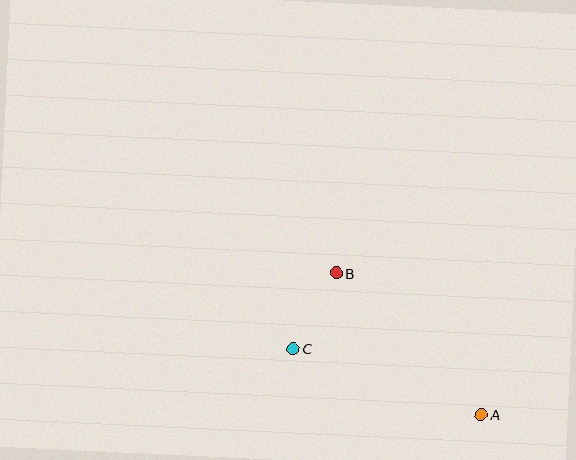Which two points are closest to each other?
Points B and C are closest to each other.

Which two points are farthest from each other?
Points A and B are farthest from each other.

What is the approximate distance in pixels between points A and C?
The distance between A and C is approximately 199 pixels.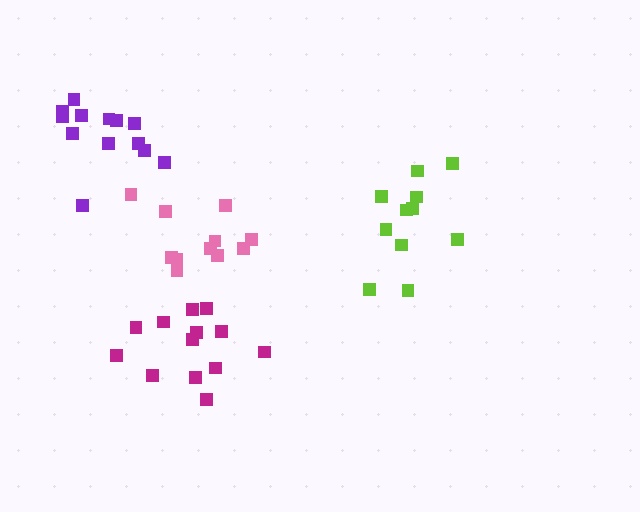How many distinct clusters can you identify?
There are 4 distinct clusters.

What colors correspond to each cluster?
The clusters are colored: magenta, lime, pink, purple.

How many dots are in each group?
Group 1: 13 dots, Group 2: 11 dots, Group 3: 11 dots, Group 4: 13 dots (48 total).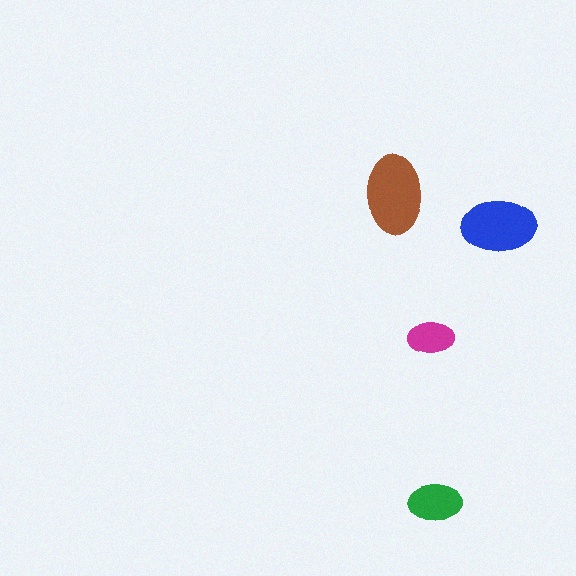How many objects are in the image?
There are 4 objects in the image.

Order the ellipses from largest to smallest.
the brown one, the blue one, the green one, the magenta one.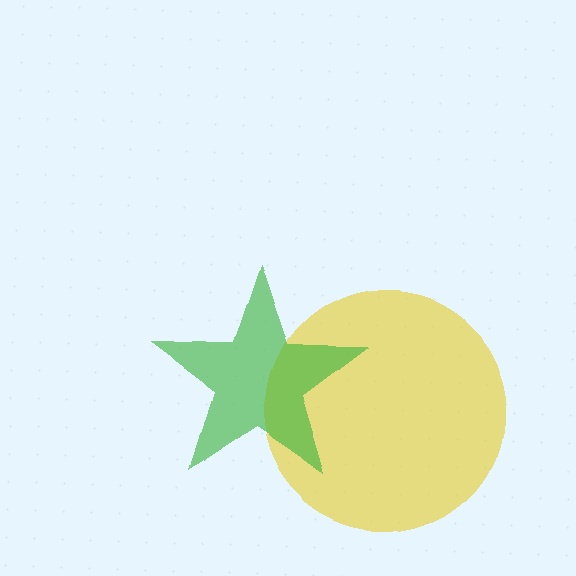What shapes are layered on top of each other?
The layered shapes are: a yellow circle, a green star.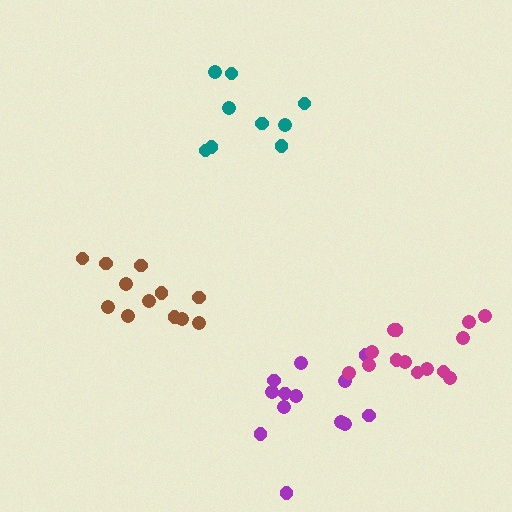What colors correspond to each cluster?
The clusters are colored: teal, brown, purple, magenta.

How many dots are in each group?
Group 1: 9 dots, Group 2: 12 dots, Group 3: 13 dots, Group 4: 14 dots (48 total).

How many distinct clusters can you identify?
There are 4 distinct clusters.